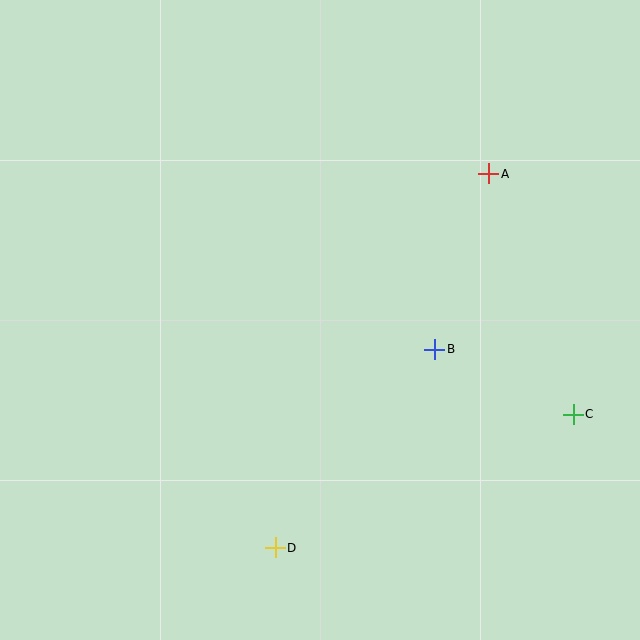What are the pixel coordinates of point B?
Point B is at (435, 349).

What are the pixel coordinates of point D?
Point D is at (275, 548).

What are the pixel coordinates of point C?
Point C is at (573, 414).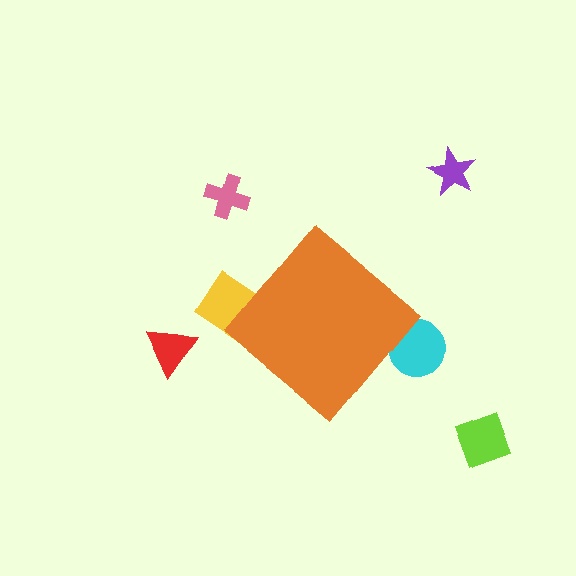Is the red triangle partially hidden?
No, the red triangle is fully visible.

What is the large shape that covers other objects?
An orange diamond.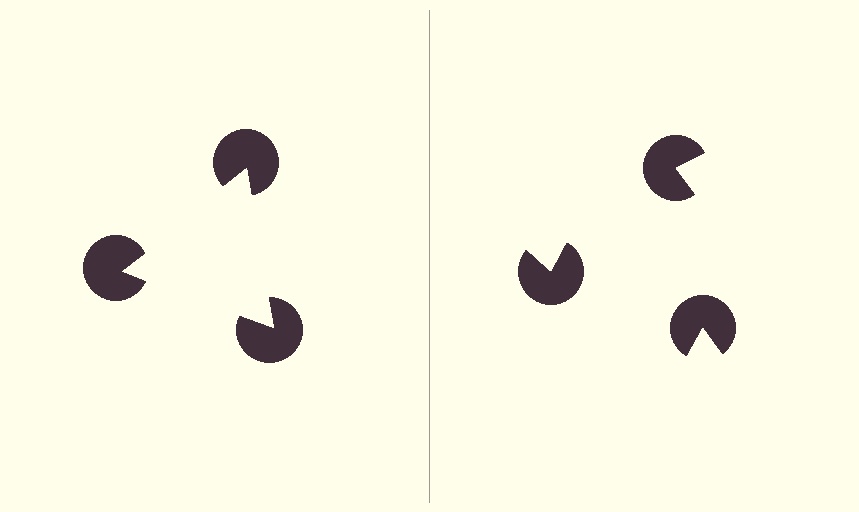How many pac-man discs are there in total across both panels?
6 — 3 on each side.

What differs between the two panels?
The pac-man discs are positioned identically on both sides; only the wedge orientations differ. On the left they align to a triangle; on the right they are misaligned.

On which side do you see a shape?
An illusory triangle appears on the left side. On the right side the wedge cuts are rotated, so no coherent shape forms.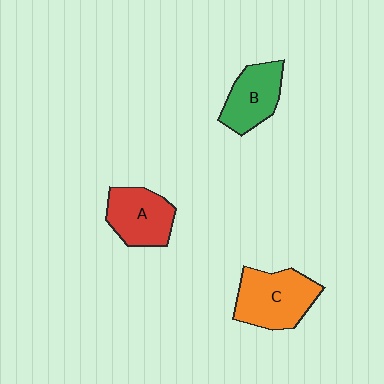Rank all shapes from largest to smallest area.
From largest to smallest: C (orange), A (red), B (green).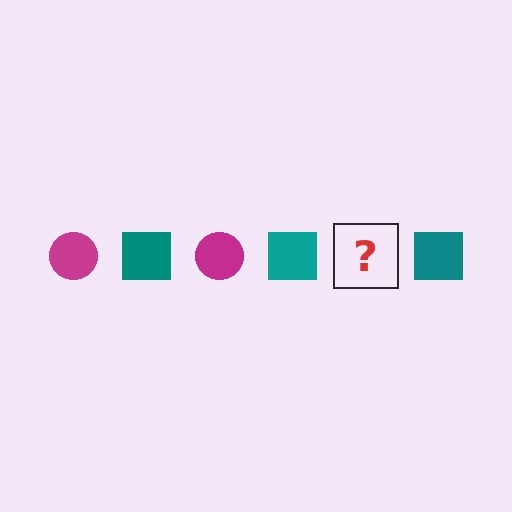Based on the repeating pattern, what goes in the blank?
The blank should be a magenta circle.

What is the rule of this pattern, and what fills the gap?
The rule is that the pattern alternates between magenta circle and teal square. The gap should be filled with a magenta circle.